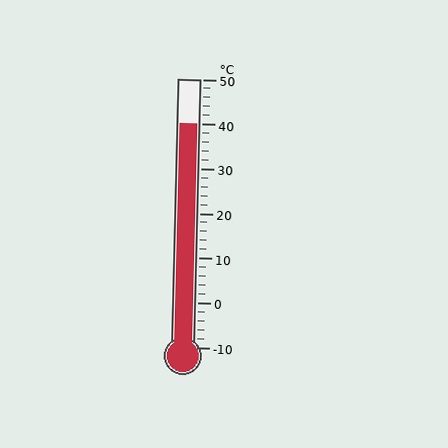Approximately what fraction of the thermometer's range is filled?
The thermometer is filled to approximately 85% of its range.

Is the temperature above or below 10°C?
The temperature is above 10°C.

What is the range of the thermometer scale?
The thermometer scale ranges from -10°C to 50°C.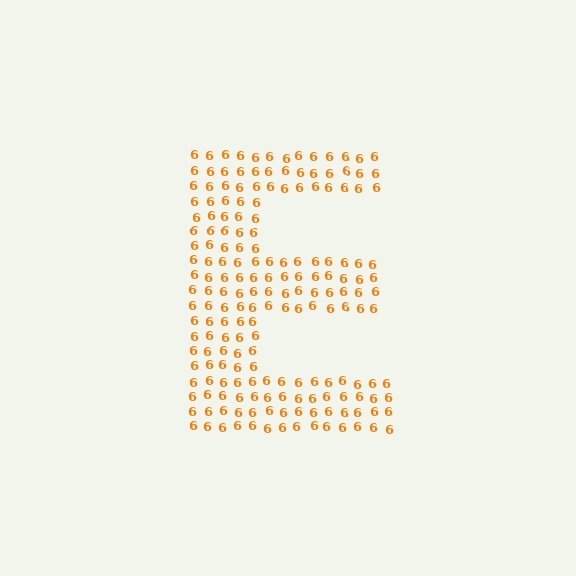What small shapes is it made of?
It is made of small digit 6's.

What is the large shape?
The large shape is the letter E.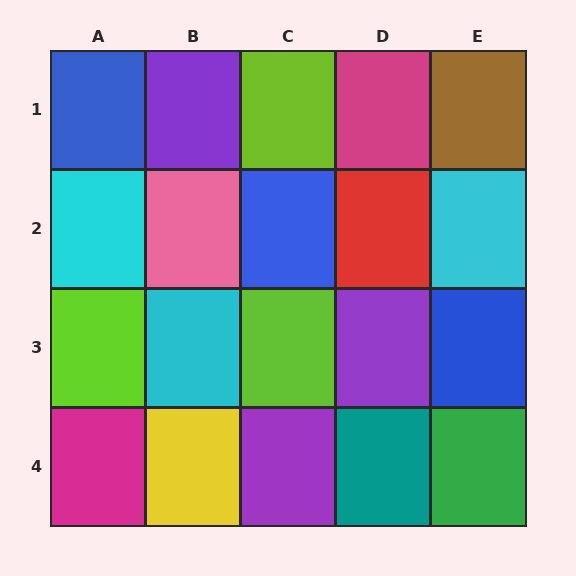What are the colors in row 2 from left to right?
Cyan, pink, blue, red, cyan.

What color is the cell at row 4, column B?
Yellow.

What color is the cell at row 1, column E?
Brown.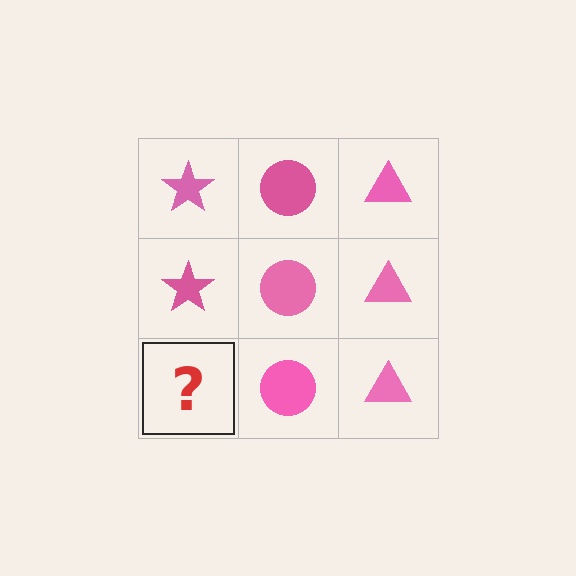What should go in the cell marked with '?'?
The missing cell should contain a pink star.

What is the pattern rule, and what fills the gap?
The rule is that each column has a consistent shape. The gap should be filled with a pink star.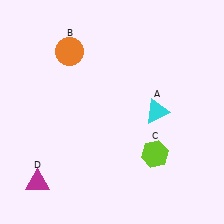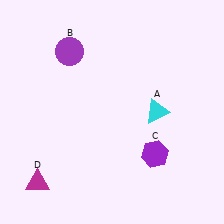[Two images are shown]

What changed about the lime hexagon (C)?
In Image 1, C is lime. In Image 2, it changed to purple.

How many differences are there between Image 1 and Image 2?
There are 2 differences between the two images.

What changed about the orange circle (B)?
In Image 1, B is orange. In Image 2, it changed to purple.